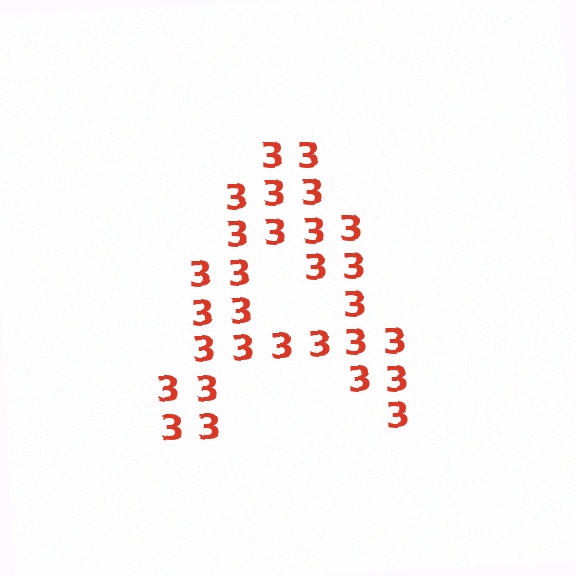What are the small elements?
The small elements are digit 3's.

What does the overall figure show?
The overall figure shows the letter A.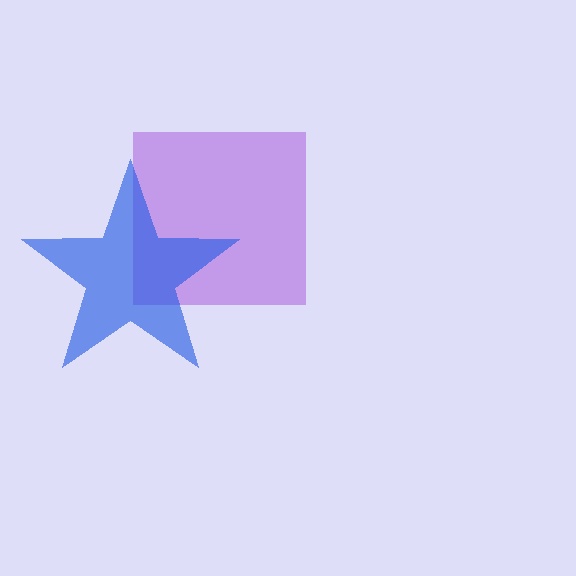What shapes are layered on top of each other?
The layered shapes are: a purple square, a blue star.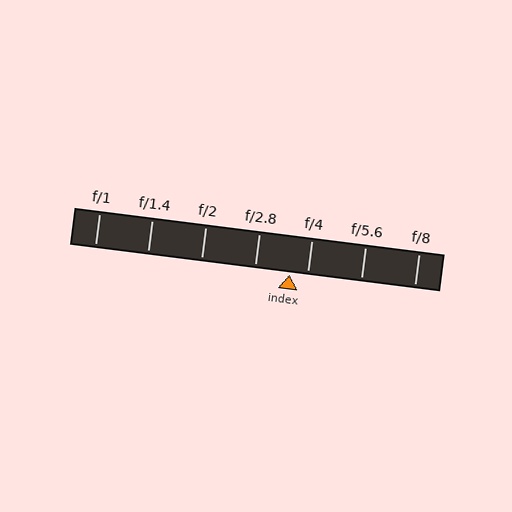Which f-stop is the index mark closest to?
The index mark is closest to f/4.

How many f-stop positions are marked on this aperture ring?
There are 7 f-stop positions marked.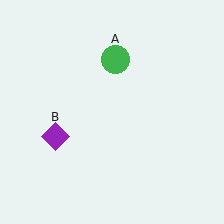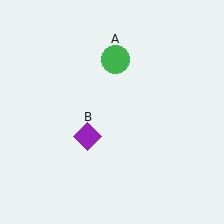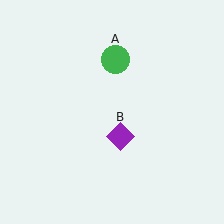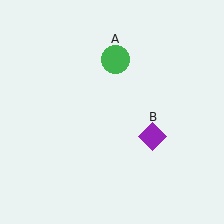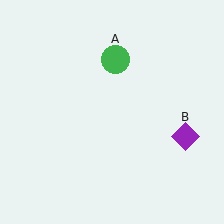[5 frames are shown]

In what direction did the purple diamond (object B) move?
The purple diamond (object B) moved right.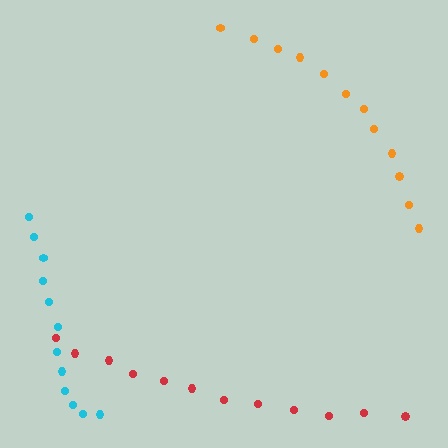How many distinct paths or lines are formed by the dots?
There are 3 distinct paths.